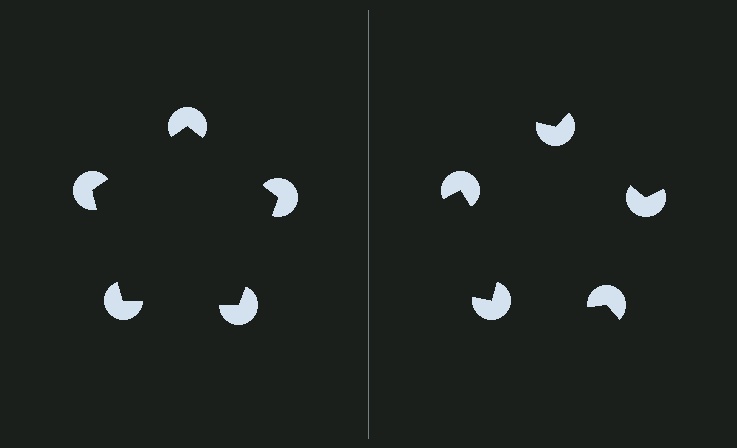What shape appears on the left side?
An illusory pentagon.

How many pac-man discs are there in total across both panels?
10 — 5 on each side.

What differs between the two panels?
The pac-man discs are positioned identically on both sides; only the wedge orientations differ. On the left they align to a pentagon; on the right they are misaligned.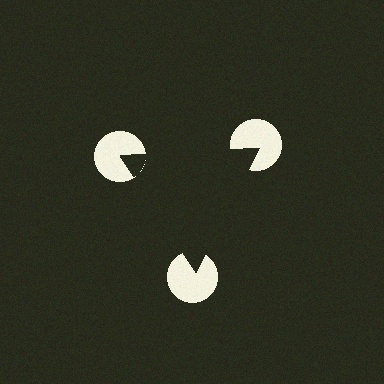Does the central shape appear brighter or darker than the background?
It typically appears slightly darker than the background, even though no actual brightness change is drawn.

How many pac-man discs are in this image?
There are 3 — one at each vertex of the illusory triangle.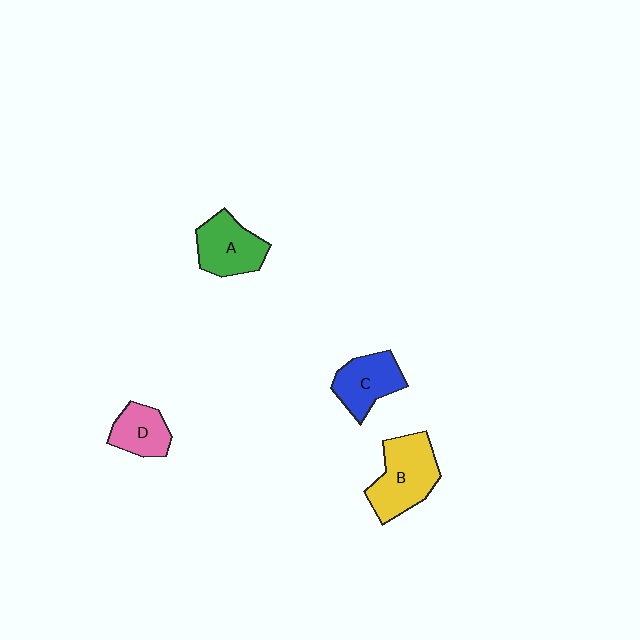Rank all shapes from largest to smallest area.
From largest to smallest: B (yellow), A (green), C (blue), D (pink).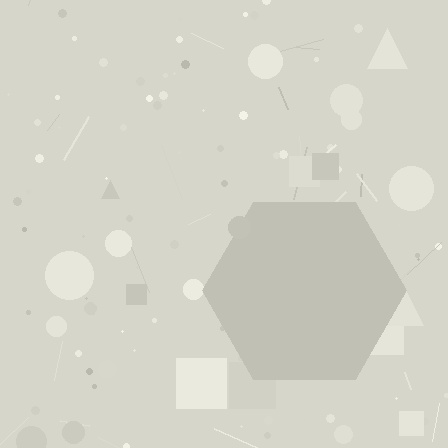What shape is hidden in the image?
A hexagon is hidden in the image.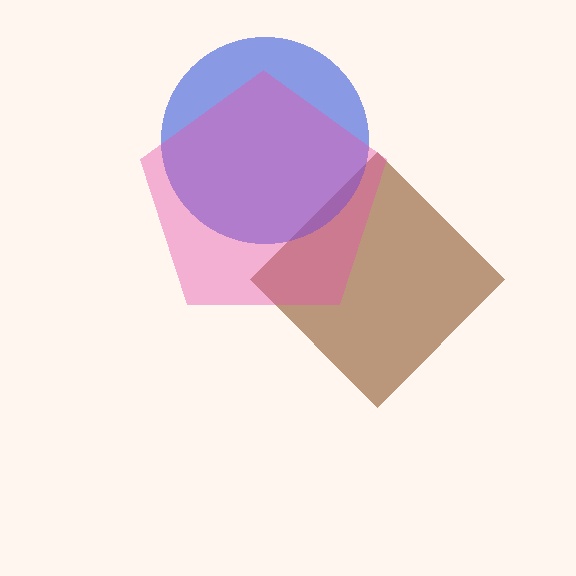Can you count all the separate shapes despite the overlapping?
Yes, there are 3 separate shapes.